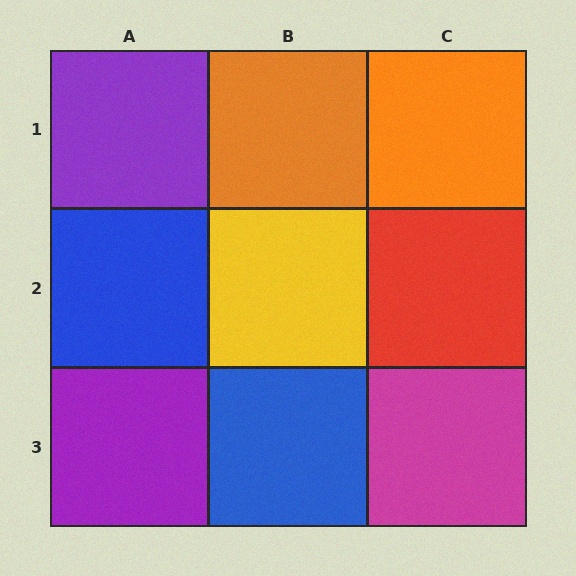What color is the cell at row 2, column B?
Yellow.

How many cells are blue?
2 cells are blue.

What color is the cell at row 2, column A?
Blue.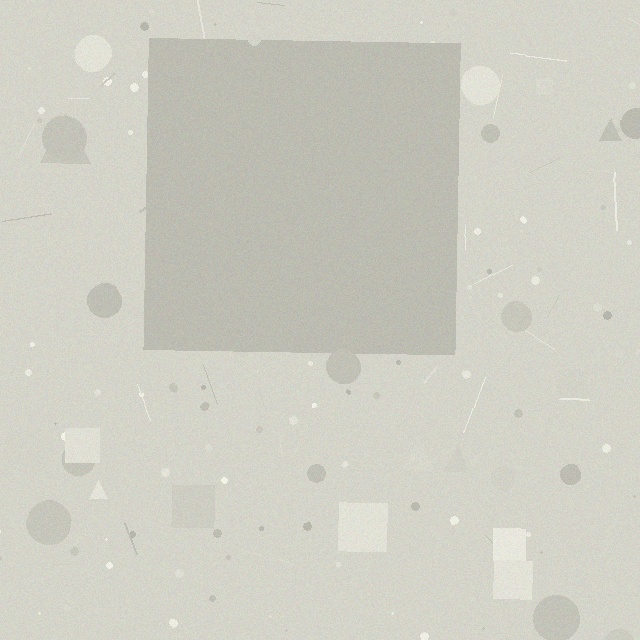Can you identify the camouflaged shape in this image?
The camouflaged shape is a square.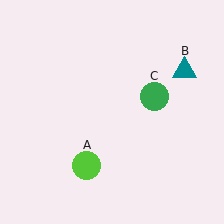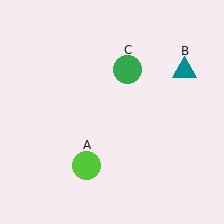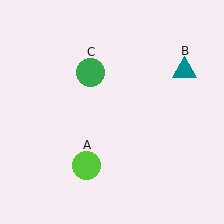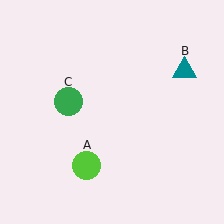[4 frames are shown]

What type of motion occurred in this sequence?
The green circle (object C) rotated counterclockwise around the center of the scene.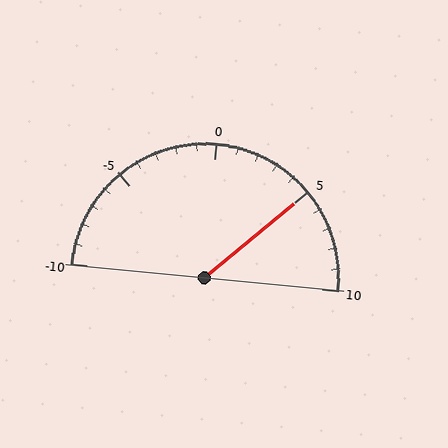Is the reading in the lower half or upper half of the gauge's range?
The reading is in the upper half of the range (-10 to 10).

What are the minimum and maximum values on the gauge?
The gauge ranges from -10 to 10.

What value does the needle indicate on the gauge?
The needle indicates approximately 5.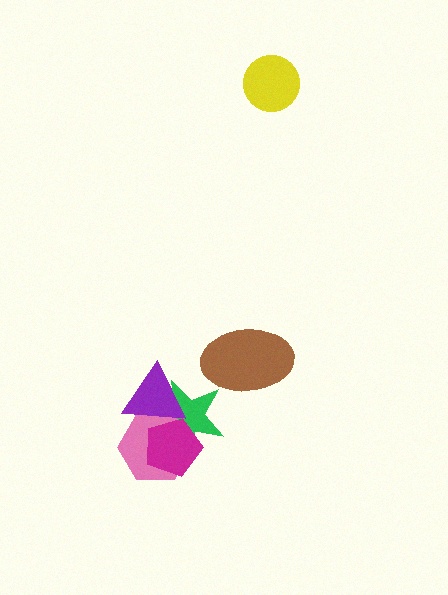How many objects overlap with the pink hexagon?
3 objects overlap with the pink hexagon.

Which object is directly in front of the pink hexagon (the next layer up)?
The purple triangle is directly in front of the pink hexagon.